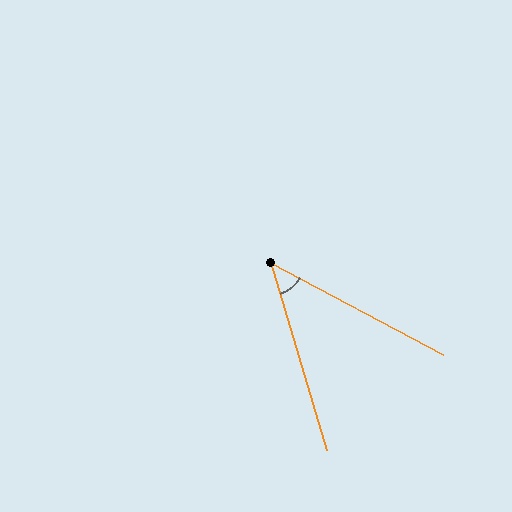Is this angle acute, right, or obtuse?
It is acute.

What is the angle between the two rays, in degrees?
Approximately 45 degrees.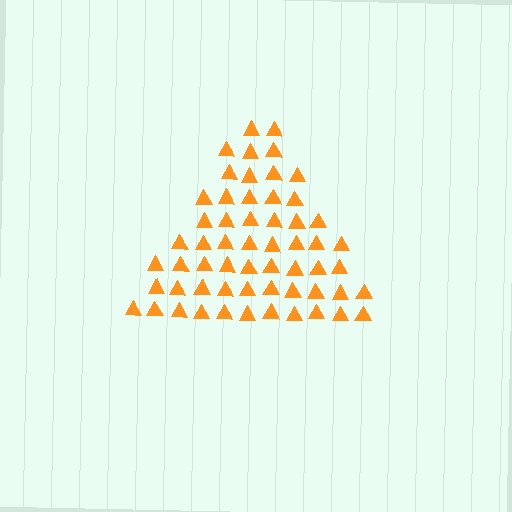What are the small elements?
The small elements are triangles.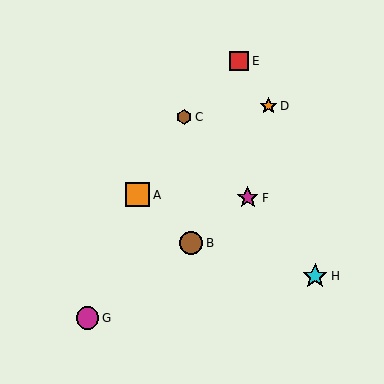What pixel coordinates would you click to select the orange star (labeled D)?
Click at (269, 106) to select the orange star D.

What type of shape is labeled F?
Shape F is a magenta star.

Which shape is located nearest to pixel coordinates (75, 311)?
The magenta circle (labeled G) at (88, 318) is nearest to that location.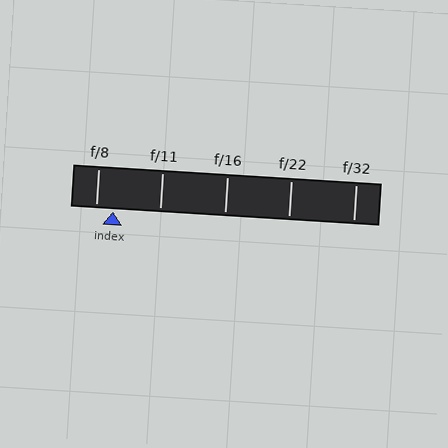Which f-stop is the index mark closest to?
The index mark is closest to f/8.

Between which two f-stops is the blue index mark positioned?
The index mark is between f/8 and f/11.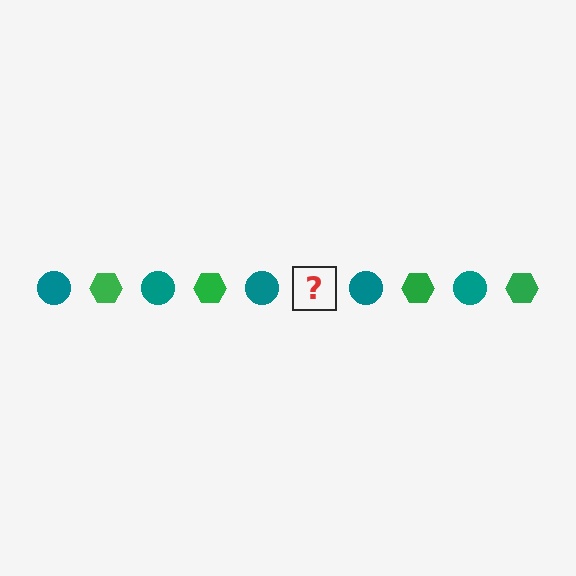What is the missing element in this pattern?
The missing element is a green hexagon.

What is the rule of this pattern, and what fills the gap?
The rule is that the pattern alternates between teal circle and green hexagon. The gap should be filled with a green hexagon.